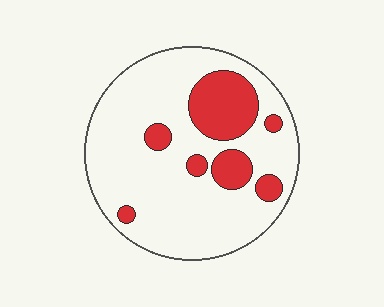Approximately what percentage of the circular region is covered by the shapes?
Approximately 20%.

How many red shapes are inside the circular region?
7.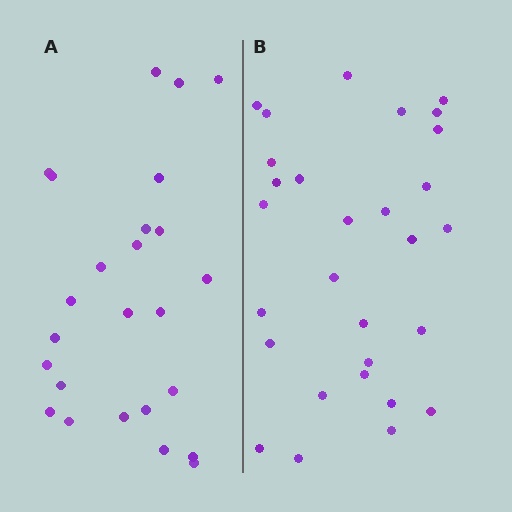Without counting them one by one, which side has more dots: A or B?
Region B (the right region) has more dots.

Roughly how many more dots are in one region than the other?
Region B has about 4 more dots than region A.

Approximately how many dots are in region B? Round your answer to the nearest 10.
About 30 dots. (The exact count is 29, which rounds to 30.)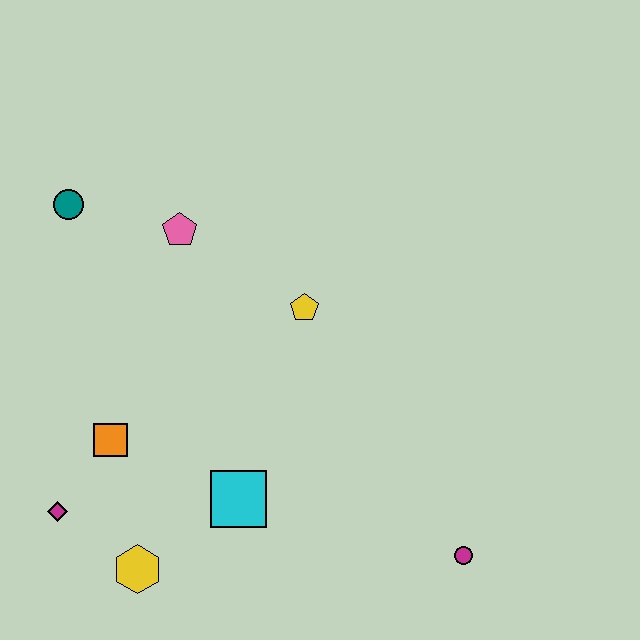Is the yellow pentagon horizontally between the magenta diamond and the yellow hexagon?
No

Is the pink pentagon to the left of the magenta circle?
Yes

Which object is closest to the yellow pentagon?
The pink pentagon is closest to the yellow pentagon.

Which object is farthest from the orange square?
The magenta circle is farthest from the orange square.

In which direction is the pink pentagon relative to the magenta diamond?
The pink pentagon is above the magenta diamond.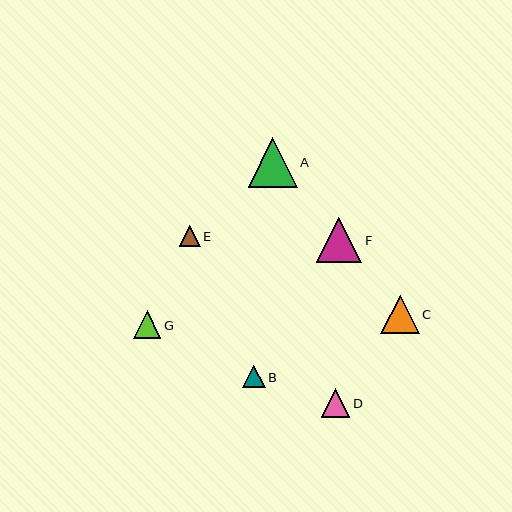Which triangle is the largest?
Triangle A is the largest with a size of approximately 49 pixels.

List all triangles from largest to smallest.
From largest to smallest: A, F, C, D, G, B, E.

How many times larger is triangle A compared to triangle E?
Triangle A is approximately 2.3 times the size of triangle E.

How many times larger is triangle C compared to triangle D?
Triangle C is approximately 1.3 times the size of triangle D.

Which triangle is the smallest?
Triangle E is the smallest with a size of approximately 21 pixels.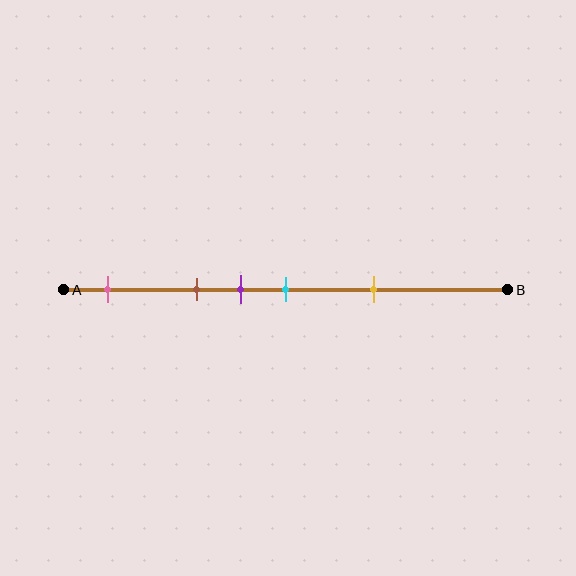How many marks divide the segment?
There are 5 marks dividing the segment.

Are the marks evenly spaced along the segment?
No, the marks are not evenly spaced.